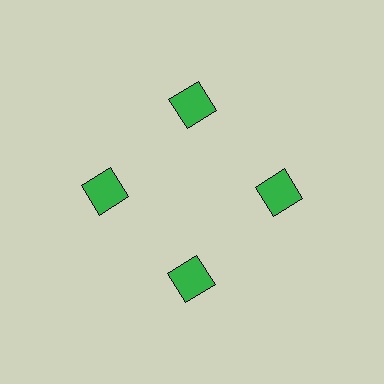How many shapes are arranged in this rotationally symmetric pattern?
There are 4 shapes, arranged in 4 groups of 1.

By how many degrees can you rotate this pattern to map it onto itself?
The pattern maps onto itself every 90 degrees of rotation.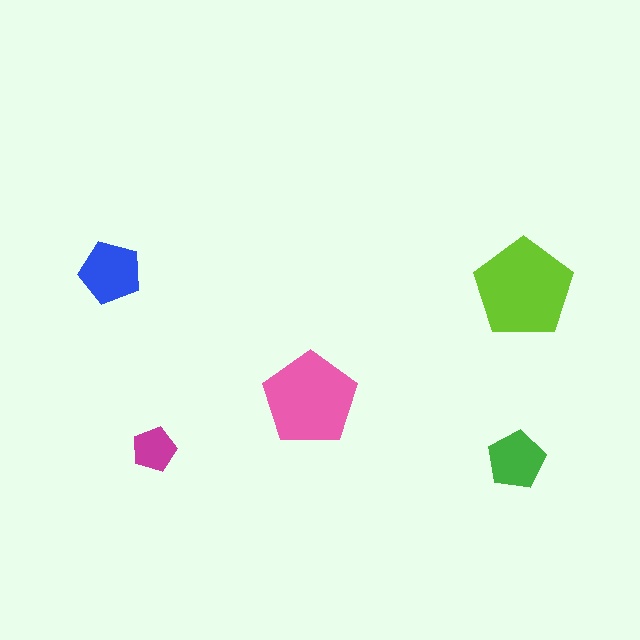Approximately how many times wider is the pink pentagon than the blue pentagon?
About 1.5 times wider.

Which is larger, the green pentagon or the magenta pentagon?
The green one.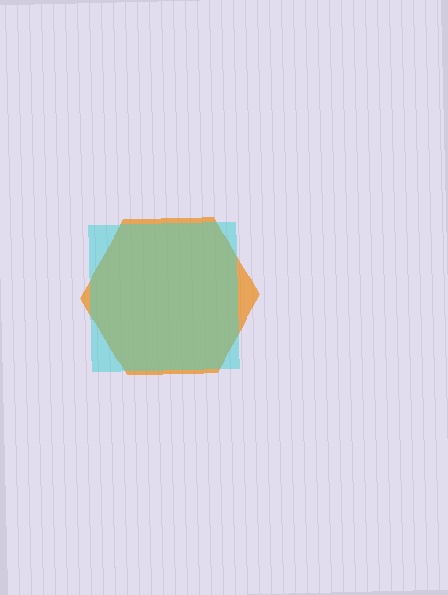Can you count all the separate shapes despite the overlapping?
Yes, there are 2 separate shapes.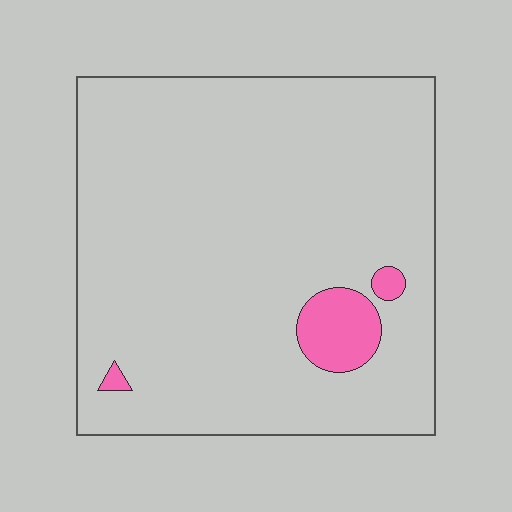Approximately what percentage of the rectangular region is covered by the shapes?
Approximately 5%.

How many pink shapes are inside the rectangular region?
3.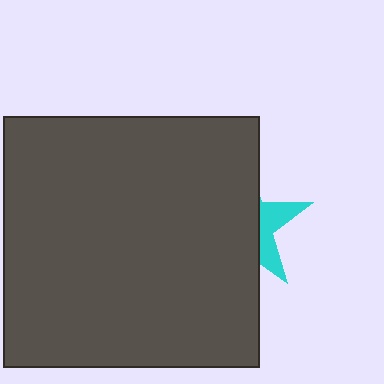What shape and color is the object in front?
The object in front is a dark gray rectangle.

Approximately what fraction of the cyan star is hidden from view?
Roughly 70% of the cyan star is hidden behind the dark gray rectangle.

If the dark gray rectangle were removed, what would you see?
You would see the complete cyan star.